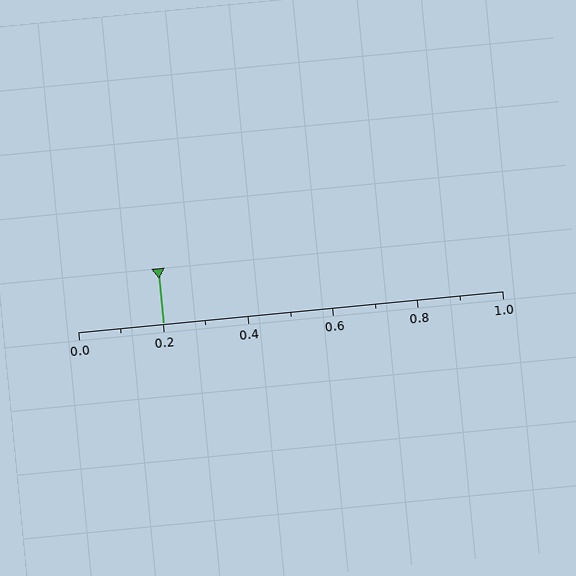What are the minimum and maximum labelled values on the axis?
The axis runs from 0.0 to 1.0.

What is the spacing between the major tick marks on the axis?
The major ticks are spaced 0.2 apart.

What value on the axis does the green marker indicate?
The marker indicates approximately 0.2.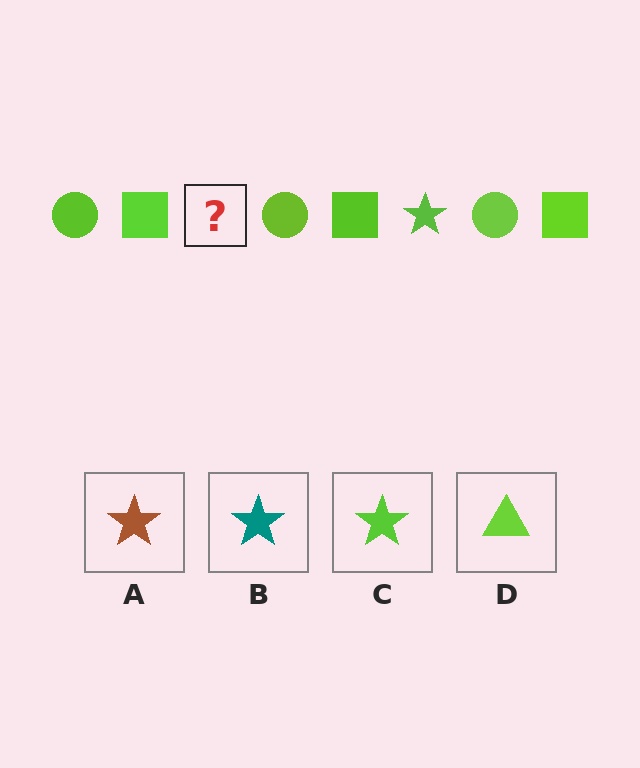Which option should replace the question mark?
Option C.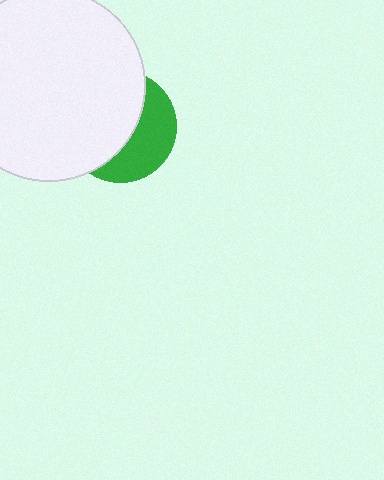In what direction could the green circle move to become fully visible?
The green circle could move right. That would shift it out from behind the white circle entirely.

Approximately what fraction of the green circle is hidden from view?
Roughly 60% of the green circle is hidden behind the white circle.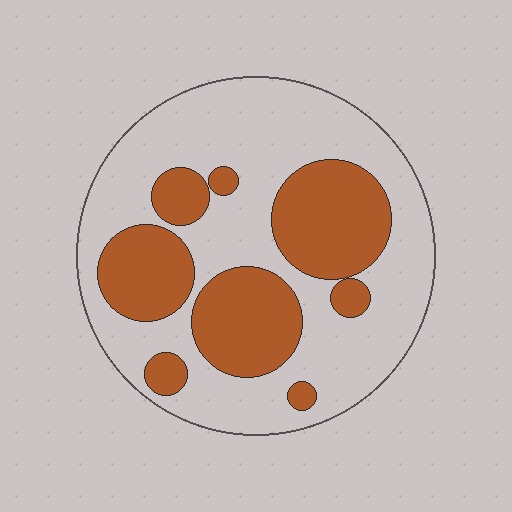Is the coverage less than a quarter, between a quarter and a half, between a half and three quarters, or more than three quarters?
Between a quarter and a half.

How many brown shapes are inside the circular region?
8.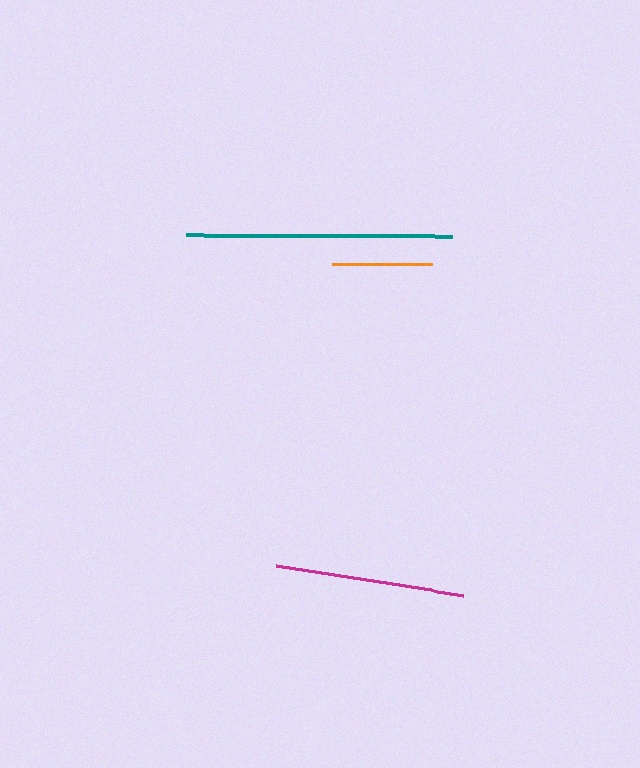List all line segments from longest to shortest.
From longest to shortest: teal, magenta, orange.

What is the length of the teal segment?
The teal segment is approximately 266 pixels long.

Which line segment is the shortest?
The orange line is the shortest at approximately 100 pixels.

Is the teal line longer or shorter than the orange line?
The teal line is longer than the orange line.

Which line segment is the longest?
The teal line is the longest at approximately 266 pixels.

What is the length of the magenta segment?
The magenta segment is approximately 189 pixels long.